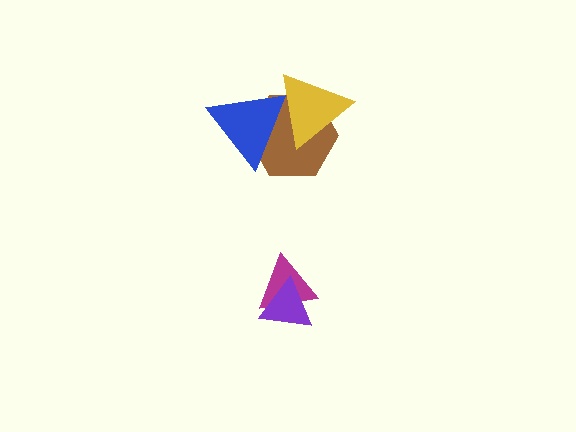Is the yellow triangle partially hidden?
Yes, it is partially covered by another shape.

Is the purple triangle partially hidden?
No, no other shape covers it.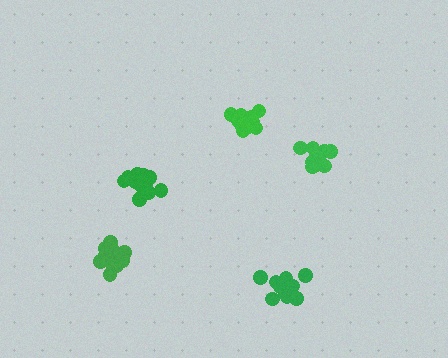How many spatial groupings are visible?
There are 5 spatial groupings.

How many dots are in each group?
Group 1: 12 dots, Group 2: 15 dots, Group 3: 13 dots, Group 4: 14 dots, Group 5: 13 dots (67 total).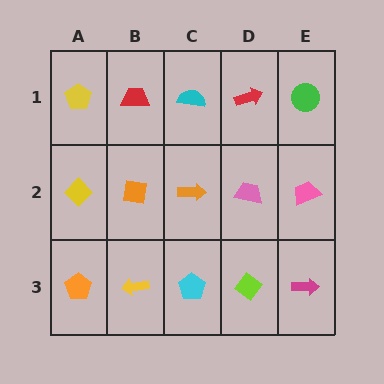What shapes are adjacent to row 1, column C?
An orange arrow (row 2, column C), a red trapezoid (row 1, column B), a red arrow (row 1, column D).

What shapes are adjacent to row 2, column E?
A green circle (row 1, column E), a magenta arrow (row 3, column E), a pink trapezoid (row 2, column D).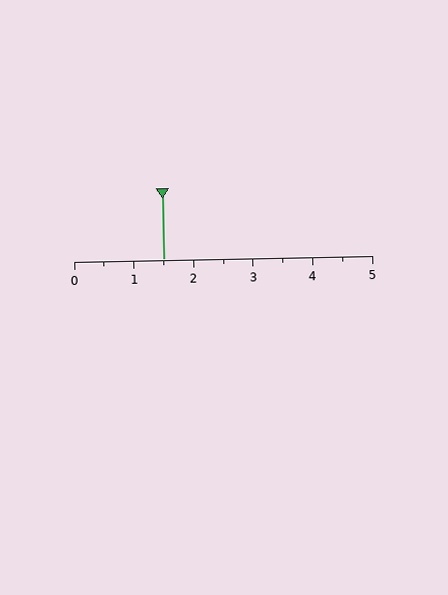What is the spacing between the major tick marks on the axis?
The major ticks are spaced 1 apart.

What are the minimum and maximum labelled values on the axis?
The axis runs from 0 to 5.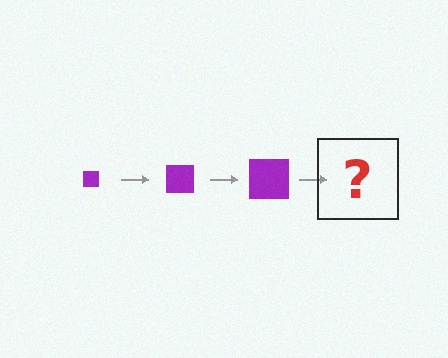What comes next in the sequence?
The next element should be a purple square, larger than the previous one.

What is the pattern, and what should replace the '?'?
The pattern is that the square gets progressively larger each step. The '?' should be a purple square, larger than the previous one.